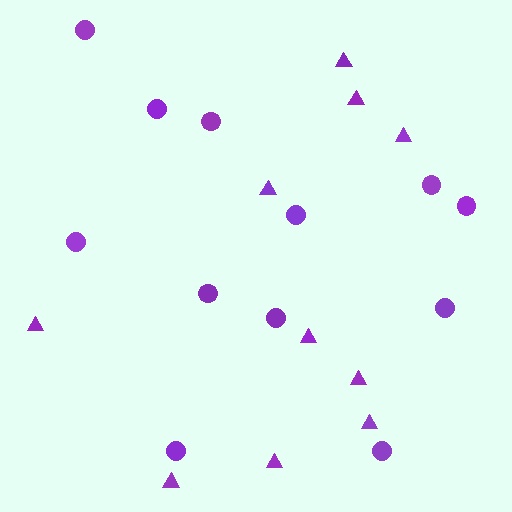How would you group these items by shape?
There are 2 groups: one group of circles (12) and one group of triangles (10).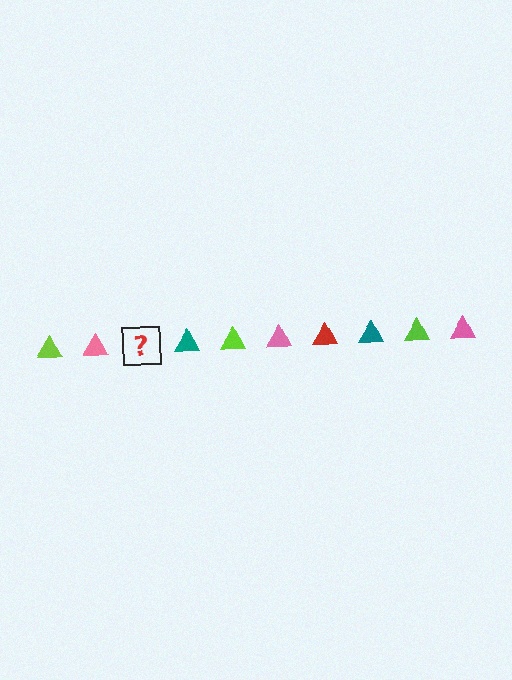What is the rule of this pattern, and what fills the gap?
The rule is that the pattern cycles through lime, pink, red, teal triangles. The gap should be filled with a red triangle.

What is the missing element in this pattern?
The missing element is a red triangle.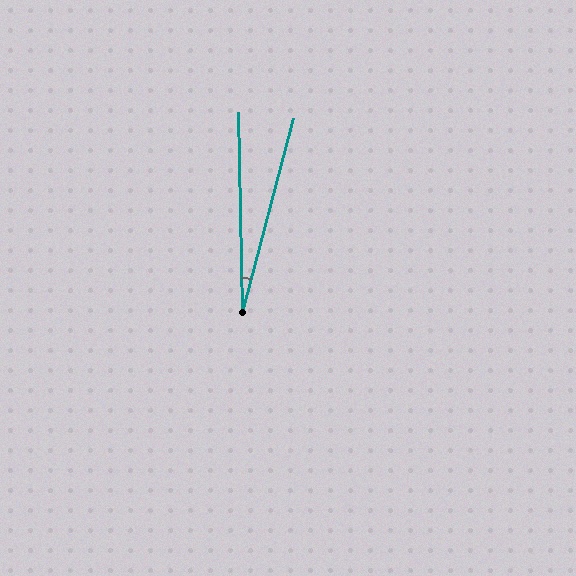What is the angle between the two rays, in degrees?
Approximately 16 degrees.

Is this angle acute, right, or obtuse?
It is acute.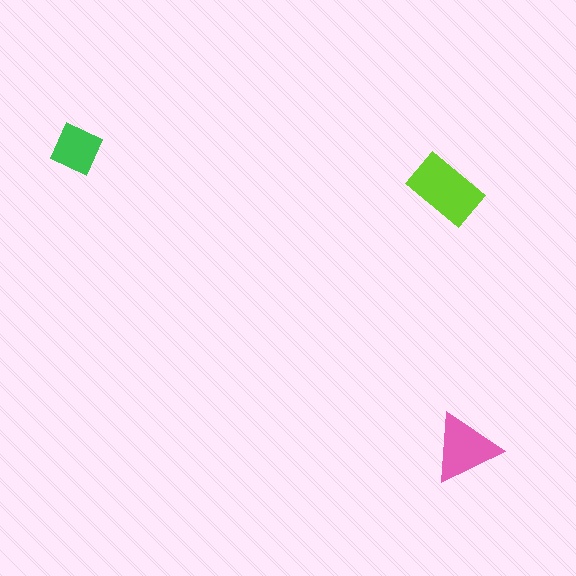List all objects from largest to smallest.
The lime rectangle, the pink triangle, the green square.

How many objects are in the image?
There are 3 objects in the image.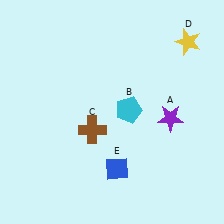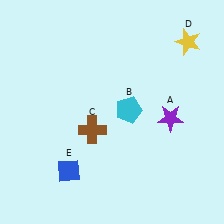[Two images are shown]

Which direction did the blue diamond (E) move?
The blue diamond (E) moved left.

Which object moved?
The blue diamond (E) moved left.